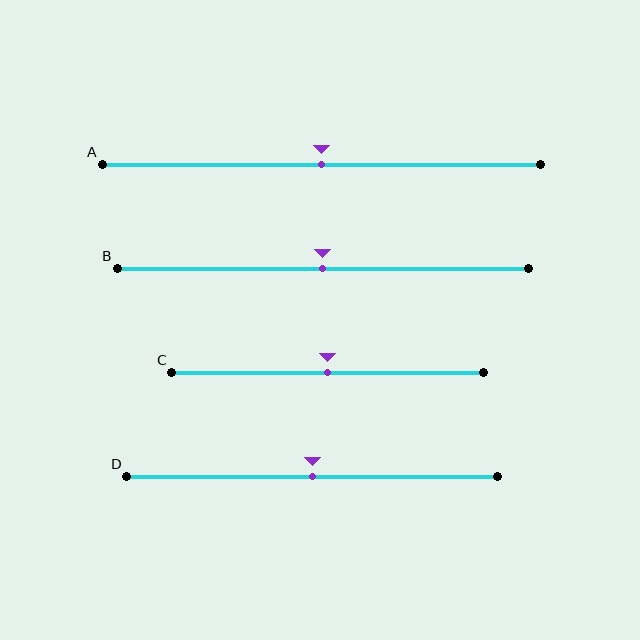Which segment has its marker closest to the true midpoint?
Segment A has its marker closest to the true midpoint.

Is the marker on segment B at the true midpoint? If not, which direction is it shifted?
Yes, the marker on segment B is at the true midpoint.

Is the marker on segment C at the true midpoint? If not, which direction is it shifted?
Yes, the marker on segment C is at the true midpoint.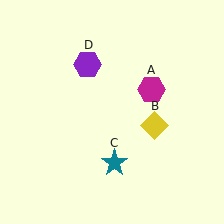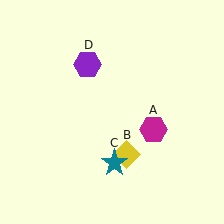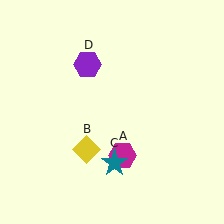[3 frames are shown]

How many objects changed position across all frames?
2 objects changed position: magenta hexagon (object A), yellow diamond (object B).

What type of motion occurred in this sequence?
The magenta hexagon (object A), yellow diamond (object B) rotated clockwise around the center of the scene.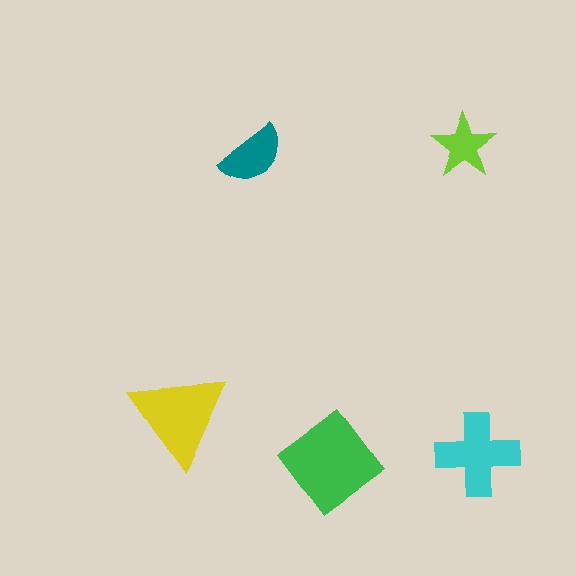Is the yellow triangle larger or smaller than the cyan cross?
Larger.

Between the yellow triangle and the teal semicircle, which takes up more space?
The yellow triangle.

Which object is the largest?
The green diamond.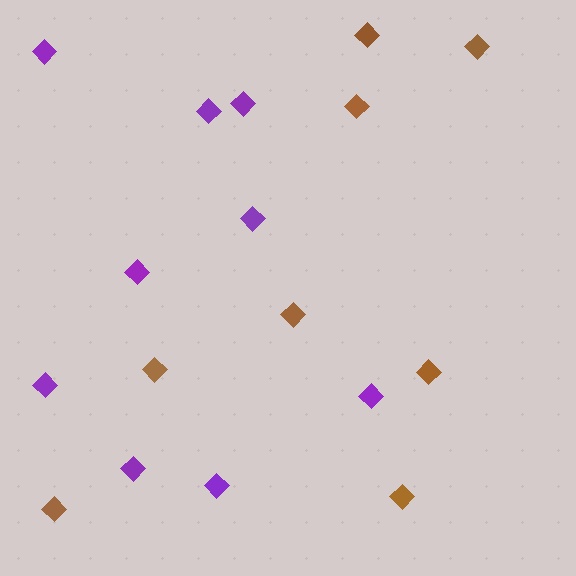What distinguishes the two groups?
There are 2 groups: one group of brown diamonds (8) and one group of purple diamonds (9).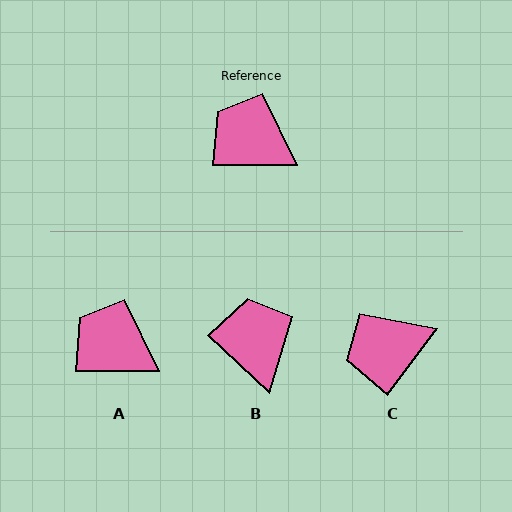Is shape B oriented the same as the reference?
No, it is off by about 43 degrees.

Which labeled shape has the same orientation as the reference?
A.